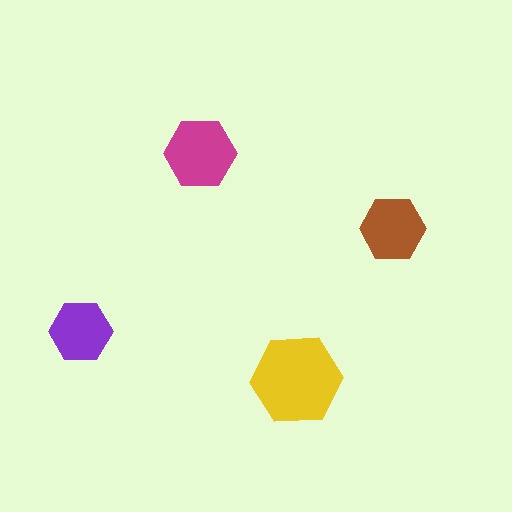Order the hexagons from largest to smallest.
the yellow one, the magenta one, the brown one, the purple one.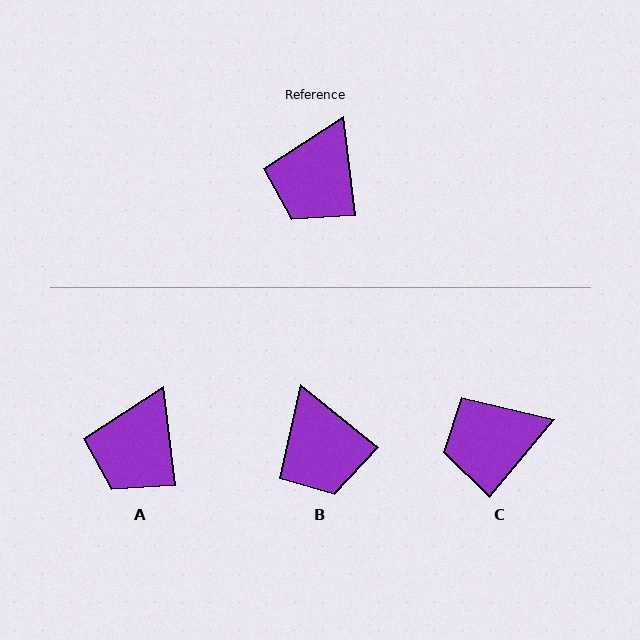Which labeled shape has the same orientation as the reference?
A.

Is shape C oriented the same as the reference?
No, it is off by about 47 degrees.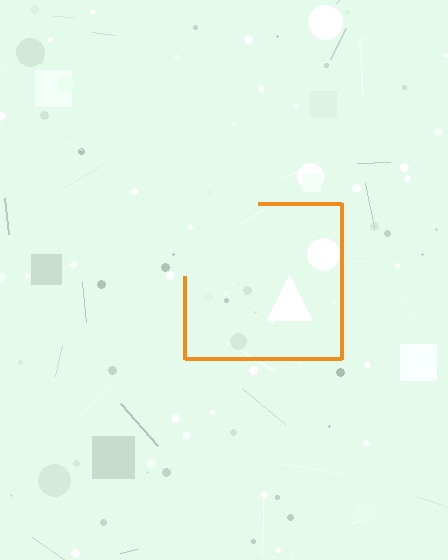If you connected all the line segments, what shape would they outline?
They would outline a square.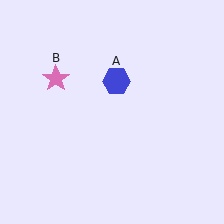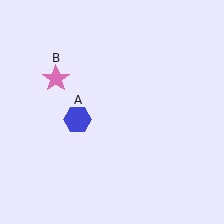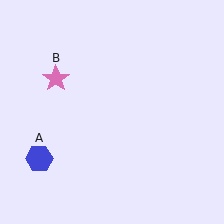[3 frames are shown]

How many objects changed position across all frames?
1 object changed position: blue hexagon (object A).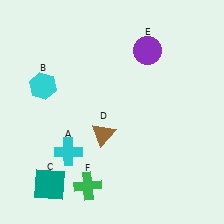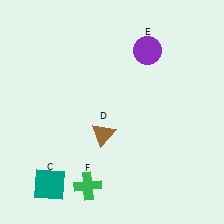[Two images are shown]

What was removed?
The cyan cross (A), the cyan hexagon (B) were removed in Image 2.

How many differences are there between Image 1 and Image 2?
There are 2 differences between the two images.